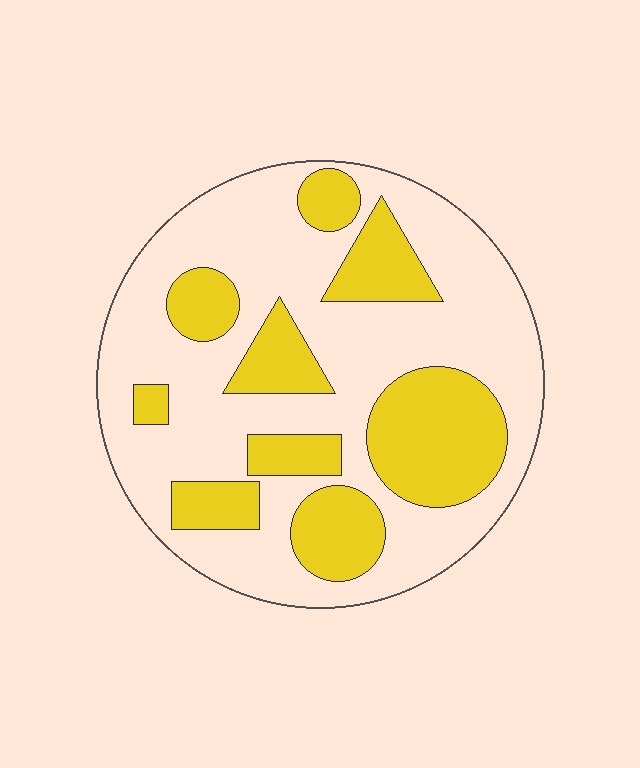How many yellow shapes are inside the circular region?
9.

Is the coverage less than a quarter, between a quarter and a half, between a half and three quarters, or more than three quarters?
Between a quarter and a half.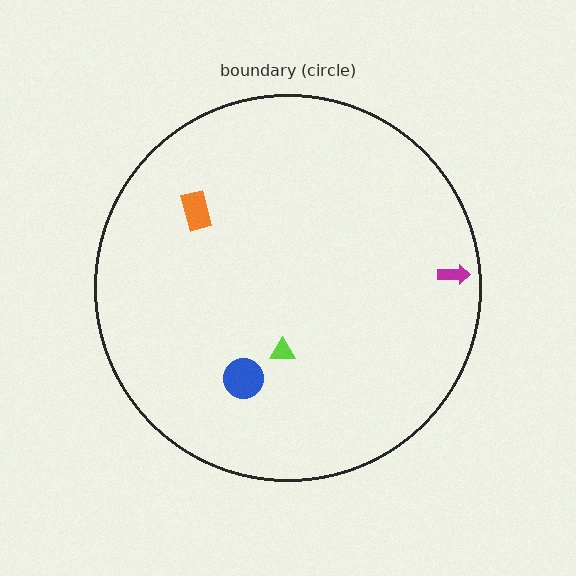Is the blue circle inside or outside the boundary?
Inside.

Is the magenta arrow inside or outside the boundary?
Inside.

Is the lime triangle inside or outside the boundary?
Inside.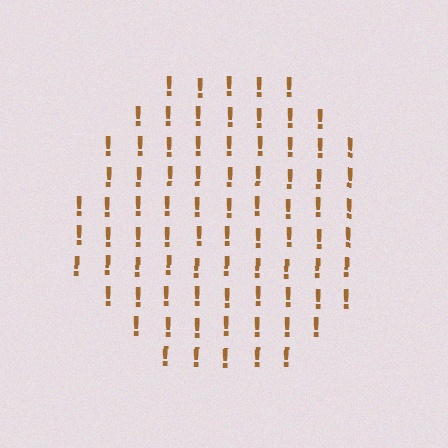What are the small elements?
The small elements are exclamation marks.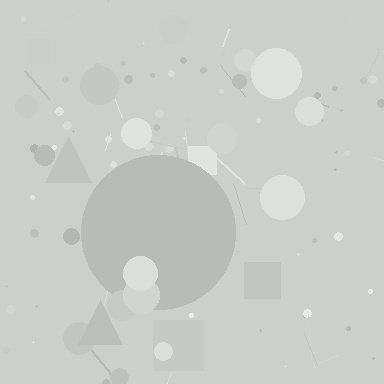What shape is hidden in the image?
A circle is hidden in the image.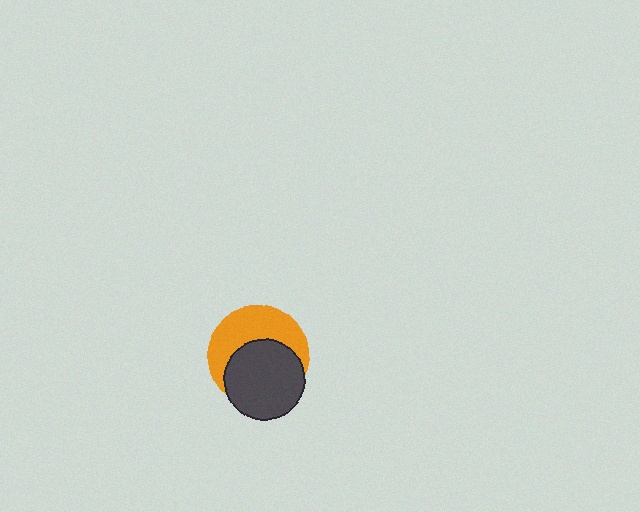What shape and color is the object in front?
The object in front is a dark gray circle.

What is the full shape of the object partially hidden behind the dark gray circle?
The partially hidden object is an orange circle.